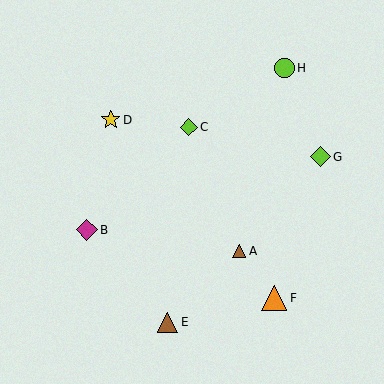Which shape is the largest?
The orange triangle (labeled F) is the largest.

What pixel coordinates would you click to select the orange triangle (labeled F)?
Click at (274, 298) to select the orange triangle F.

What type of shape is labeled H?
Shape H is a lime circle.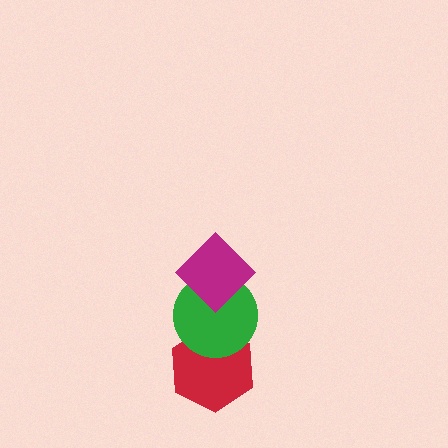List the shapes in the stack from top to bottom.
From top to bottom: the magenta diamond, the green circle, the red hexagon.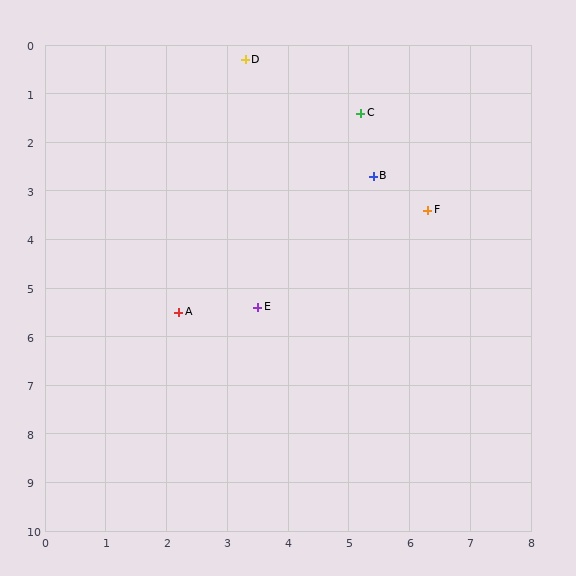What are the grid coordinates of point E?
Point E is at approximately (3.5, 5.4).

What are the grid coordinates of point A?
Point A is at approximately (2.2, 5.5).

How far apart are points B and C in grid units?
Points B and C are about 1.3 grid units apart.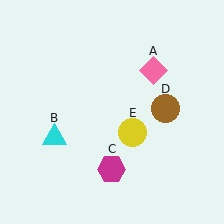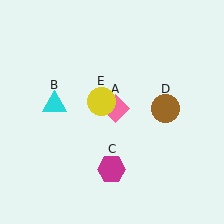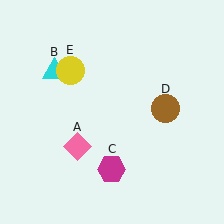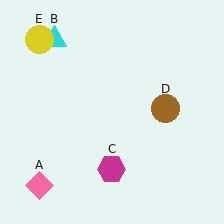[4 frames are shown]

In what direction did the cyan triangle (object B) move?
The cyan triangle (object B) moved up.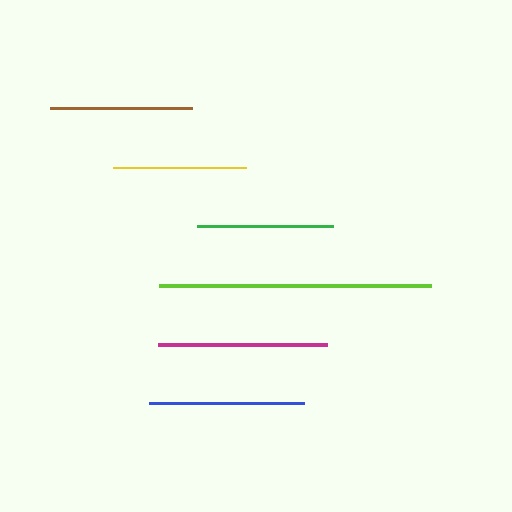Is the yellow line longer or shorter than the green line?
The green line is longer than the yellow line.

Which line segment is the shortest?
The yellow line is the shortest at approximately 133 pixels.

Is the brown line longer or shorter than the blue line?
The blue line is longer than the brown line.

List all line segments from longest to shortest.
From longest to shortest: lime, magenta, blue, brown, green, yellow.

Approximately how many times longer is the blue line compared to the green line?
The blue line is approximately 1.1 times the length of the green line.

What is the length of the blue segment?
The blue segment is approximately 155 pixels long.